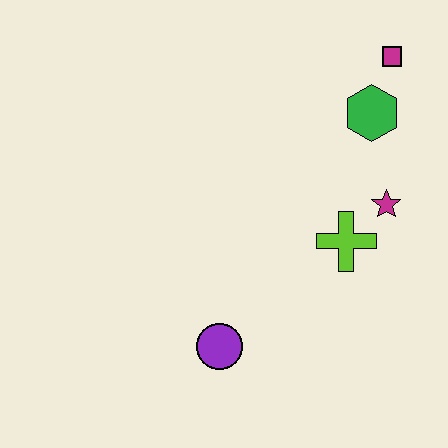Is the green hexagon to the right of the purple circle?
Yes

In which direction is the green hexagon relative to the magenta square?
The green hexagon is below the magenta square.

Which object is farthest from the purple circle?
The magenta square is farthest from the purple circle.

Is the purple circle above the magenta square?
No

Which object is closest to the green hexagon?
The magenta square is closest to the green hexagon.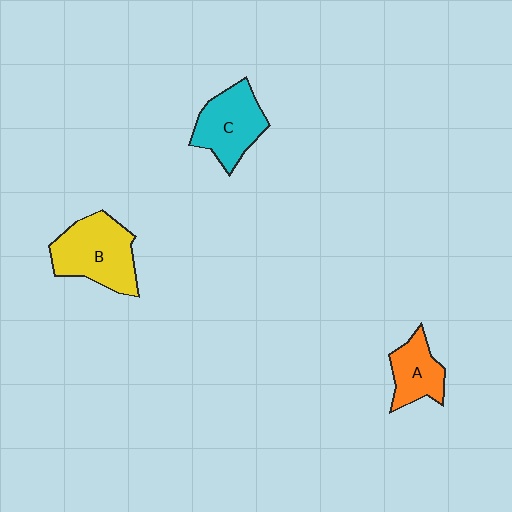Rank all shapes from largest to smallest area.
From largest to smallest: B (yellow), C (cyan), A (orange).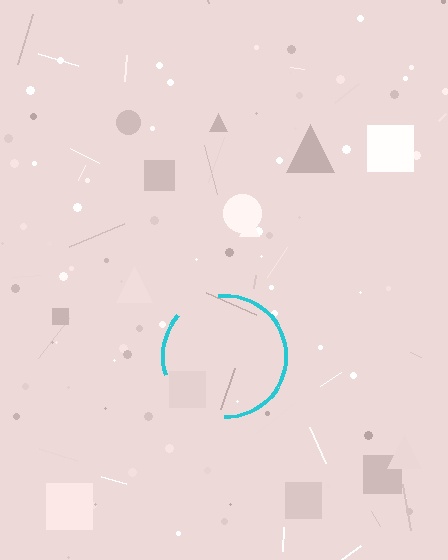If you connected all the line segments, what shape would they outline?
They would outline a circle.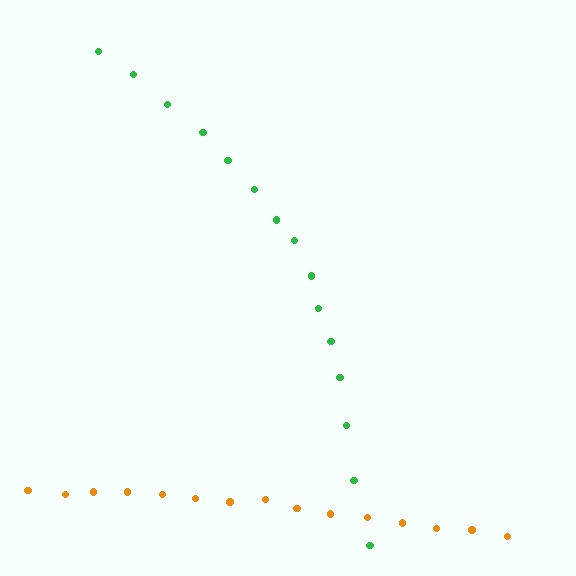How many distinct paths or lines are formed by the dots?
There are 2 distinct paths.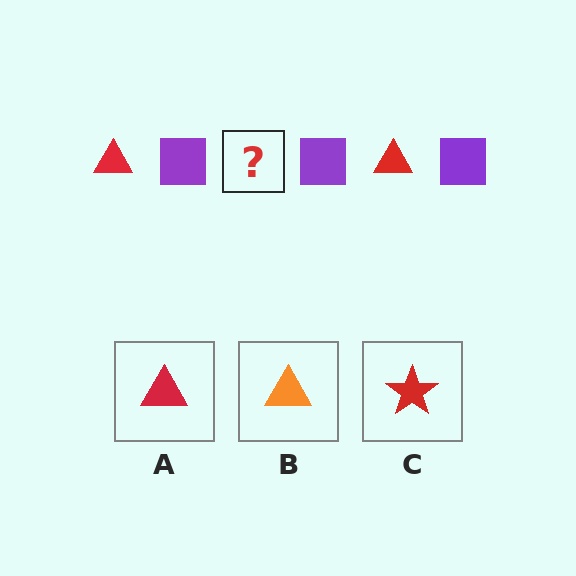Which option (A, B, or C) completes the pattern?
A.